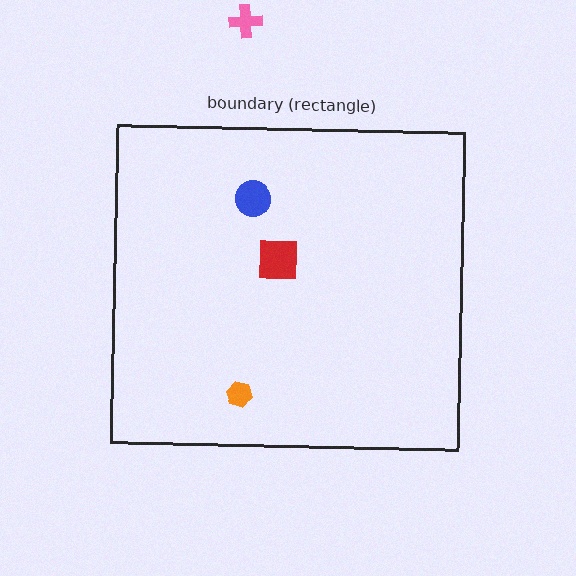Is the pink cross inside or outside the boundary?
Outside.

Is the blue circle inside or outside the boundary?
Inside.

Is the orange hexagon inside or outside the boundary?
Inside.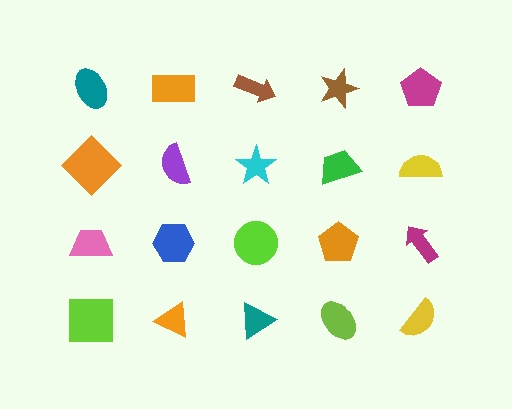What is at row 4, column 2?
An orange triangle.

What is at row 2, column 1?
An orange diamond.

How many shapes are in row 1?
5 shapes.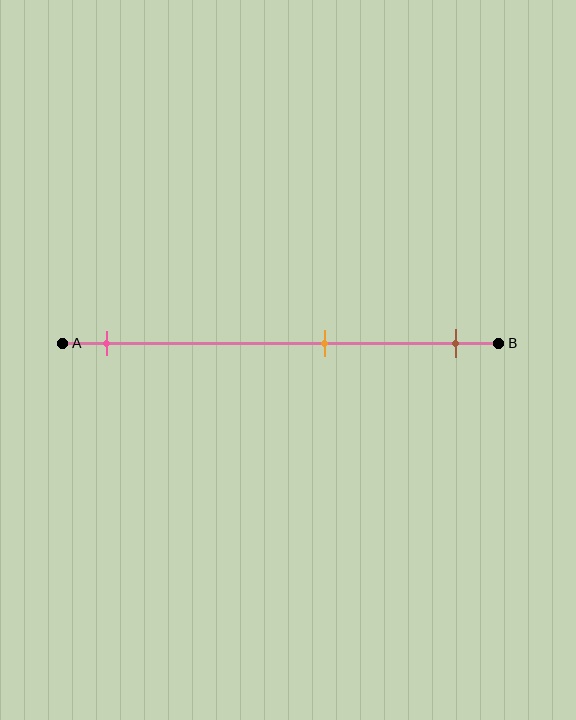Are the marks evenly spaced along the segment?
No, the marks are not evenly spaced.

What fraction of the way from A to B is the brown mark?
The brown mark is approximately 90% (0.9) of the way from A to B.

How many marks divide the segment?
There are 3 marks dividing the segment.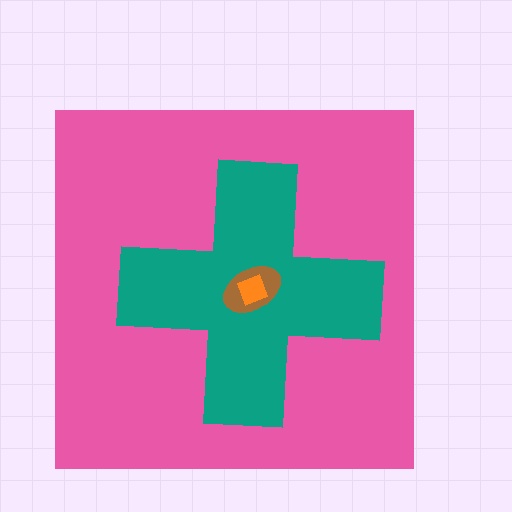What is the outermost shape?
The pink square.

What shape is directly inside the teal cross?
The brown ellipse.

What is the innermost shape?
The orange diamond.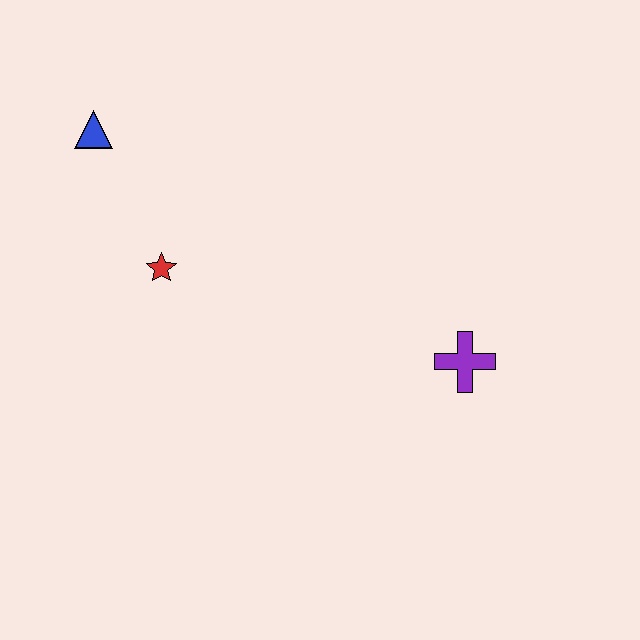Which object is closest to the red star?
The blue triangle is closest to the red star.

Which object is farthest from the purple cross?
The blue triangle is farthest from the purple cross.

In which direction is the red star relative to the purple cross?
The red star is to the left of the purple cross.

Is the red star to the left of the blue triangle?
No